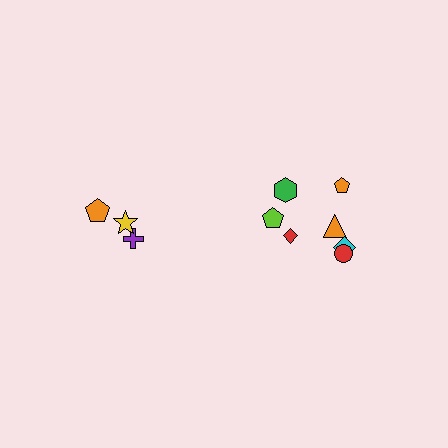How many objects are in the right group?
There are 7 objects.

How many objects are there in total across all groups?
There are 10 objects.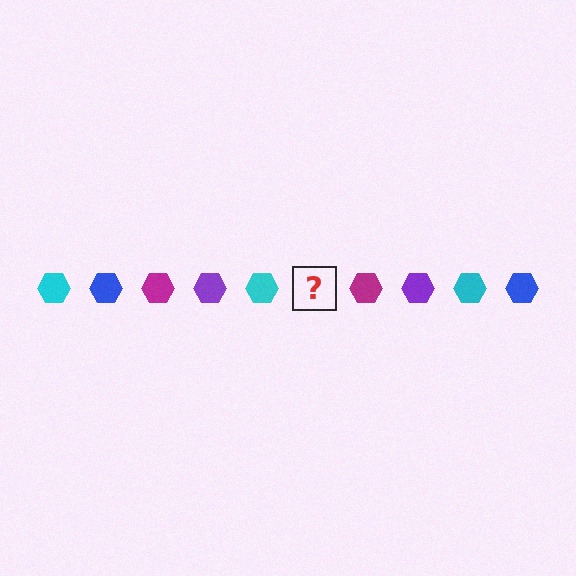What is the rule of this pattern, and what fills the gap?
The rule is that the pattern cycles through cyan, blue, magenta, purple hexagons. The gap should be filled with a blue hexagon.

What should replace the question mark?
The question mark should be replaced with a blue hexagon.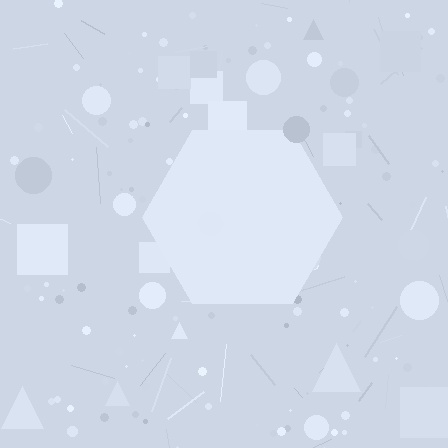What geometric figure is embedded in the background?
A hexagon is embedded in the background.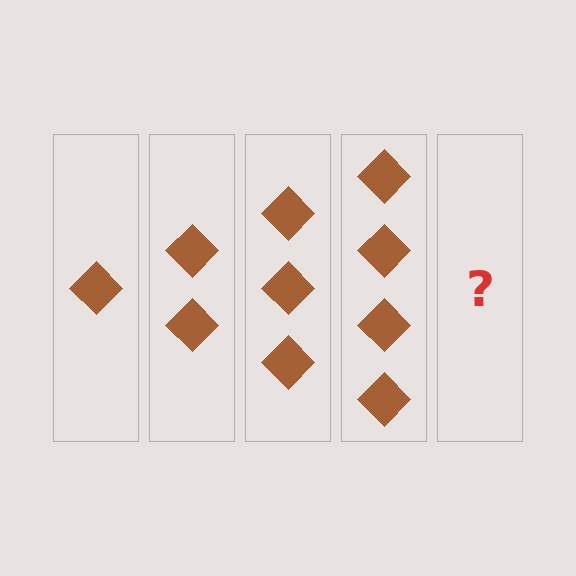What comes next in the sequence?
The next element should be 5 diamonds.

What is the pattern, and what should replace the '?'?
The pattern is that each step adds one more diamond. The '?' should be 5 diamonds.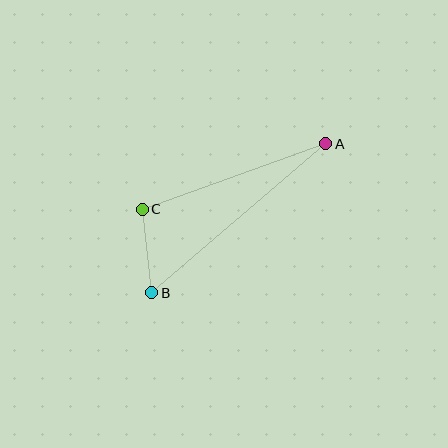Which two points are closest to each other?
Points B and C are closest to each other.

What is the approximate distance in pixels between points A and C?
The distance between A and C is approximately 195 pixels.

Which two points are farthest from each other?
Points A and B are farthest from each other.